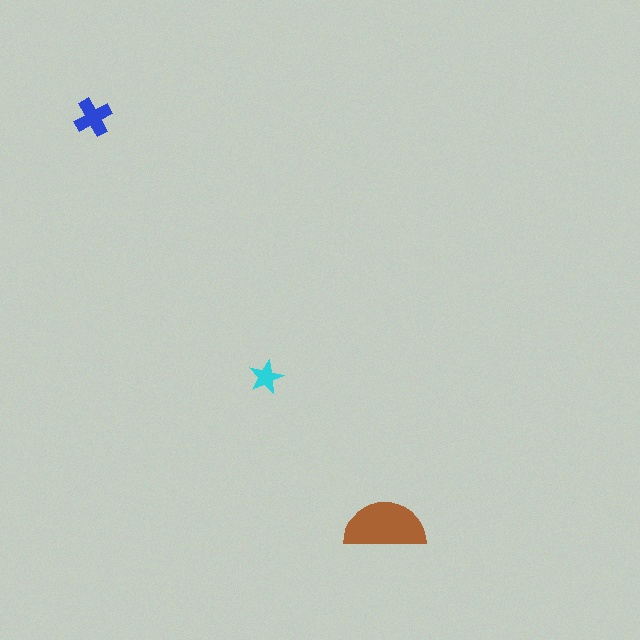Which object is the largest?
The brown semicircle.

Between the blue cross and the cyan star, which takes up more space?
The blue cross.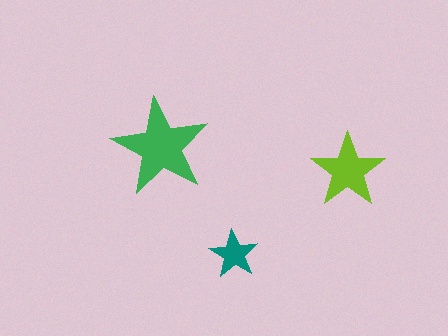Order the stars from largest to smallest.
the green one, the lime one, the teal one.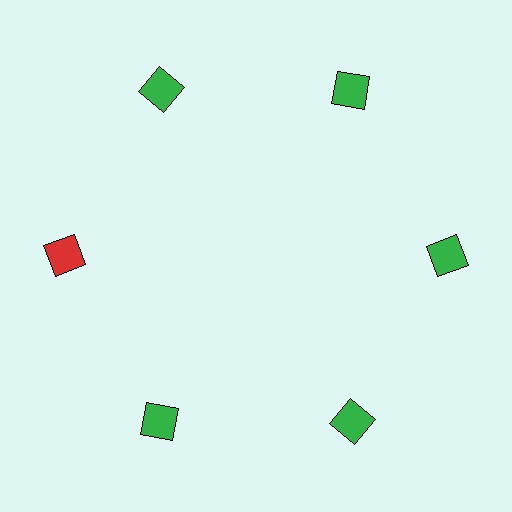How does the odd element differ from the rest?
It has a different color: red instead of green.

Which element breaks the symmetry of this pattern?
The red square at roughly the 9 o'clock position breaks the symmetry. All other shapes are green squares.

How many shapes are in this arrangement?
There are 6 shapes arranged in a ring pattern.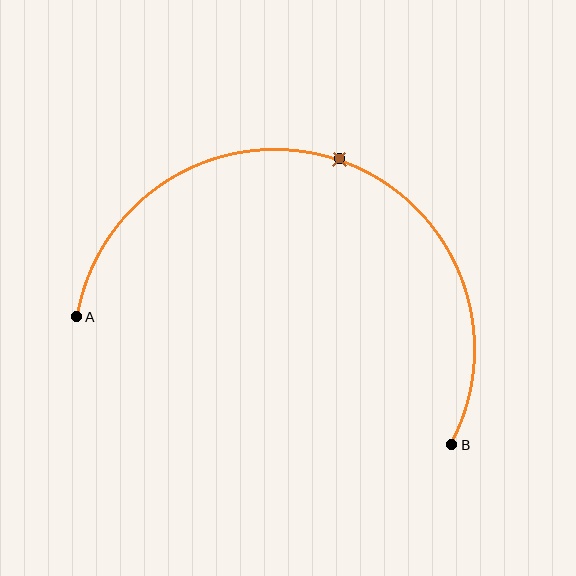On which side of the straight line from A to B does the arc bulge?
The arc bulges above the straight line connecting A and B.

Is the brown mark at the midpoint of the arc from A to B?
Yes. The brown mark lies on the arc at equal arc-length from both A and B — it is the arc midpoint.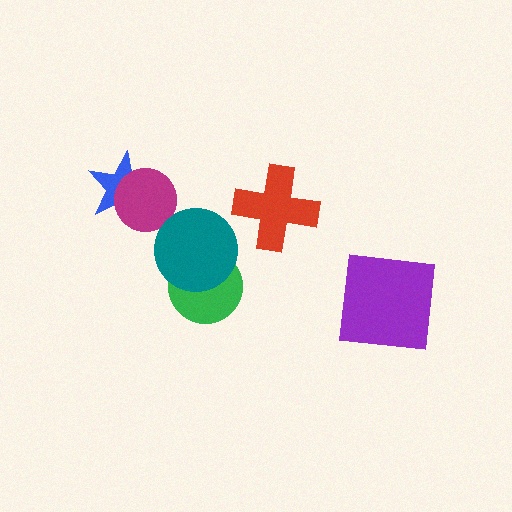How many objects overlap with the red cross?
0 objects overlap with the red cross.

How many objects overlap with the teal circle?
1 object overlaps with the teal circle.